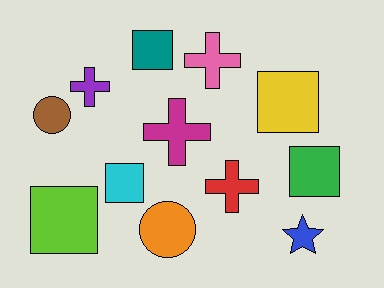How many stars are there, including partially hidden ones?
There is 1 star.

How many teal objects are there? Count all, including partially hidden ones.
There is 1 teal object.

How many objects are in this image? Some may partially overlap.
There are 12 objects.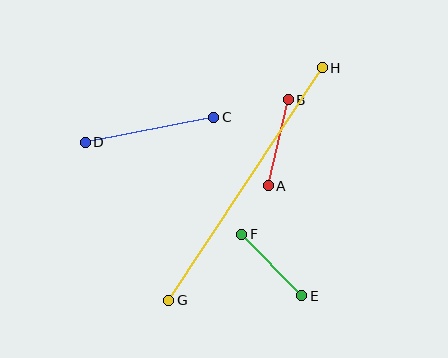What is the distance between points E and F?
The distance is approximately 86 pixels.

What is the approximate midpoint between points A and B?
The midpoint is at approximately (278, 143) pixels.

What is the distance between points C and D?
The distance is approximately 131 pixels.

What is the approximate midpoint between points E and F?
The midpoint is at approximately (272, 265) pixels.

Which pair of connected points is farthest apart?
Points G and H are farthest apart.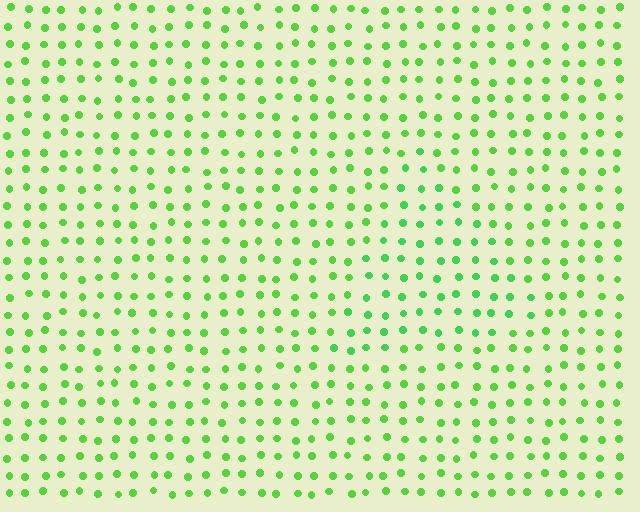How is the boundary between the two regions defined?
The boundary is defined purely by a slight shift in hue (about 19 degrees). Spacing, size, and orientation are identical on both sides.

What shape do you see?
I see a triangle.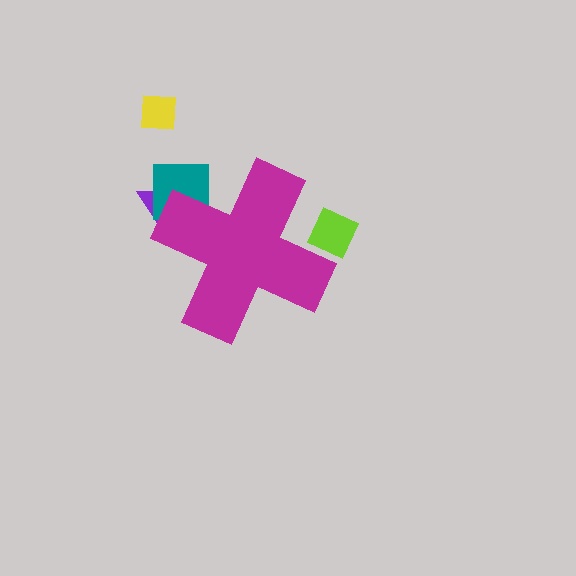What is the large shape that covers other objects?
A magenta cross.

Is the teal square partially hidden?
Yes, the teal square is partially hidden behind the magenta cross.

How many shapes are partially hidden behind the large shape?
3 shapes are partially hidden.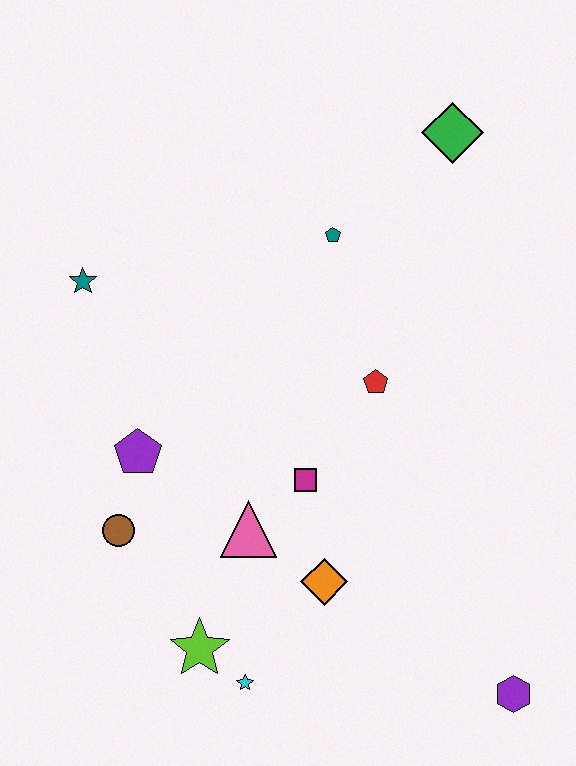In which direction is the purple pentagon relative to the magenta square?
The purple pentagon is to the left of the magenta square.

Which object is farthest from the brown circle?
The green diamond is farthest from the brown circle.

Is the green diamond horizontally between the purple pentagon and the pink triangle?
No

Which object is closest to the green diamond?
The teal pentagon is closest to the green diamond.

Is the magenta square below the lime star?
No